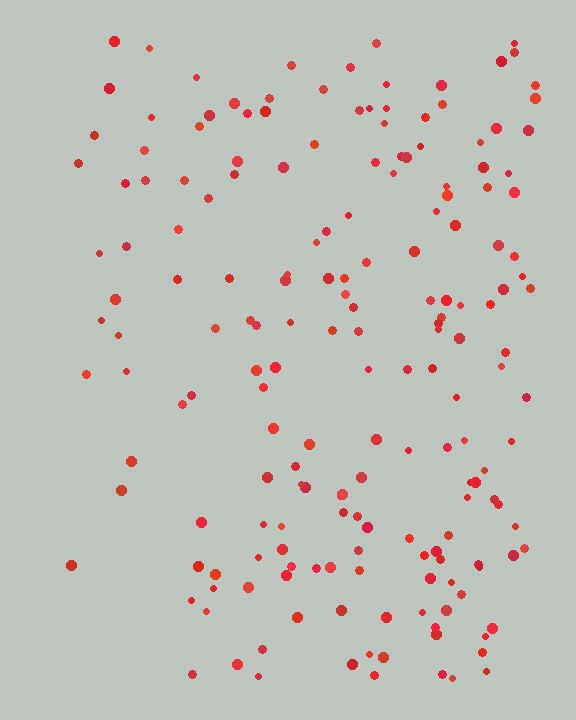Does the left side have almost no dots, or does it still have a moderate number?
Still a moderate number, just noticeably fewer than the right.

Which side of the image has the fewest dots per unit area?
The left.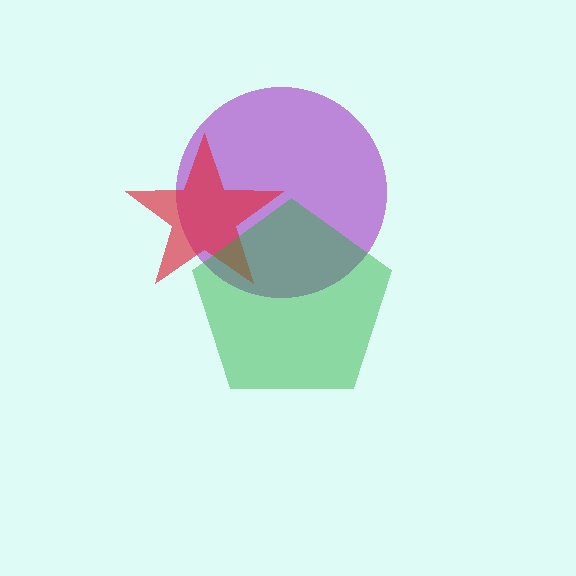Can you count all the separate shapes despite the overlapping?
Yes, there are 3 separate shapes.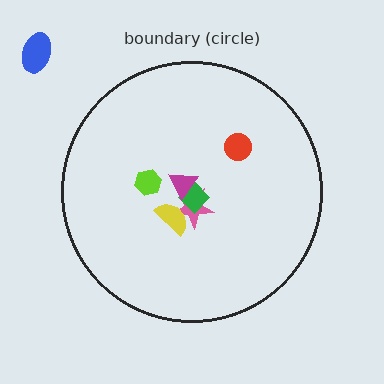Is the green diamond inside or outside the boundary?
Inside.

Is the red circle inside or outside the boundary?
Inside.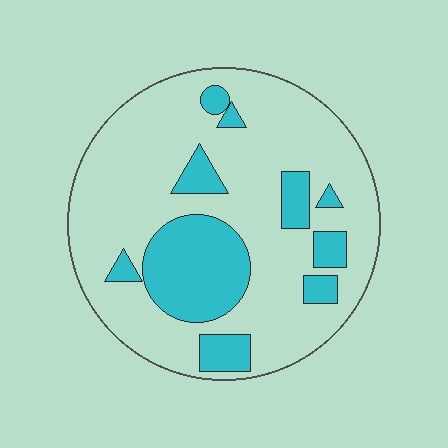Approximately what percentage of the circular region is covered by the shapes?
Approximately 25%.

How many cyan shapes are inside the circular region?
10.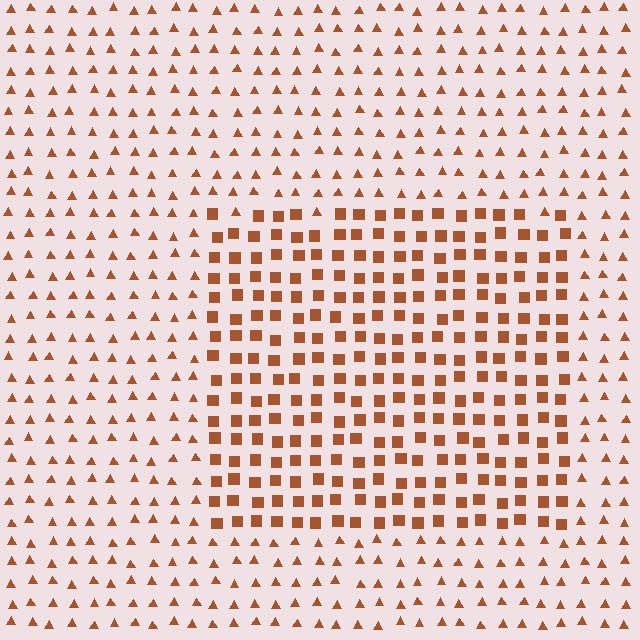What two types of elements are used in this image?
The image uses squares inside the rectangle region and triangles outside it.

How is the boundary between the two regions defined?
The boundary is defined by a change in element shape: squares inside vs. triangles outside. All elements share the same color and spacing.